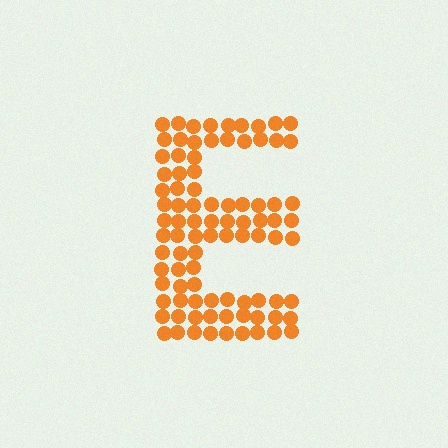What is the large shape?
The large shape is the letter E.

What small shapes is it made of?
It is made of small circles.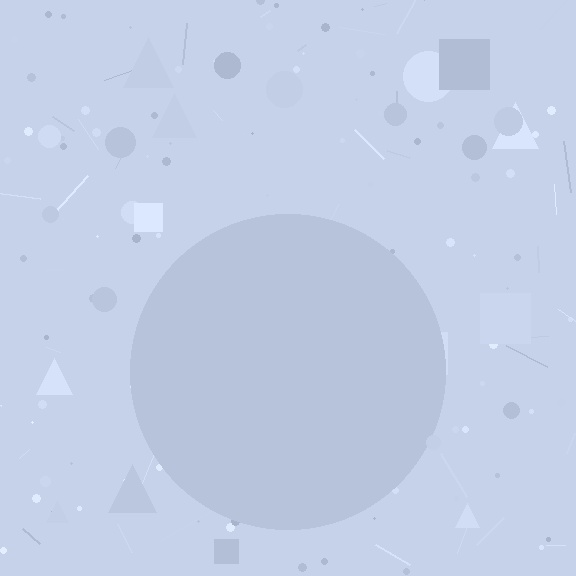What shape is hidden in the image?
A circle is hidden in the image.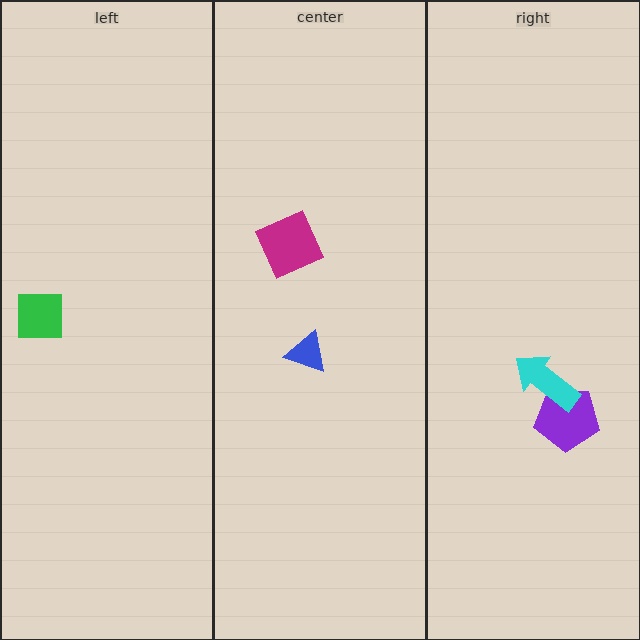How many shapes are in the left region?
1.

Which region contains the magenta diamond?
The center region.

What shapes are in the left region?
The green square.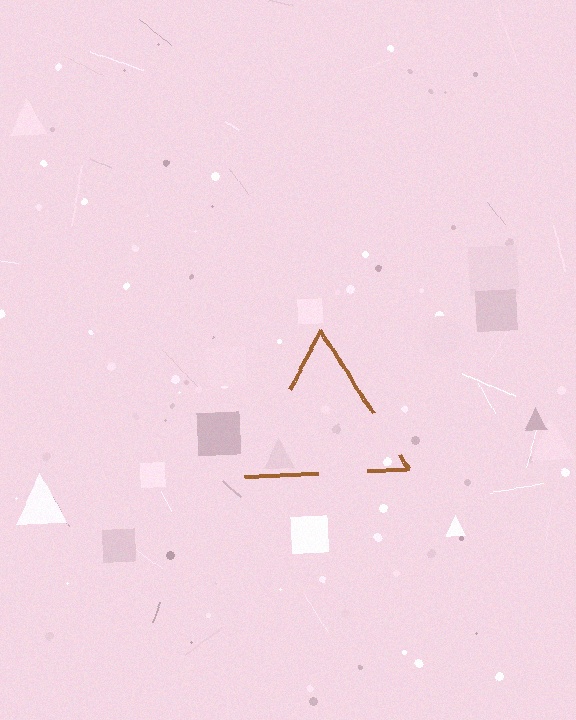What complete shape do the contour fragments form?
The contour fragments form a triangle.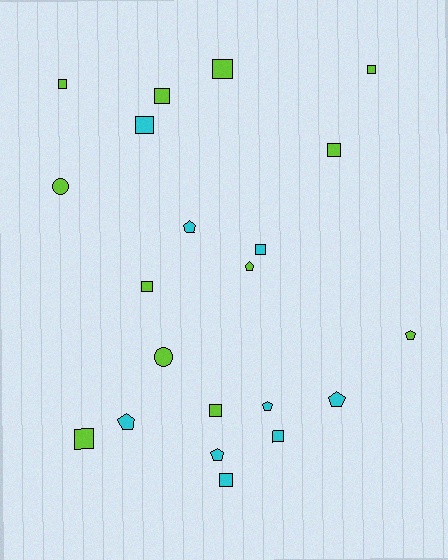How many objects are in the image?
There are 21 objects.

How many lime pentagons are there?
There are 2 lime pentagons.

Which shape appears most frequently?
Square, with 12 objects.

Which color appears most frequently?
Lime, with 12 objects.